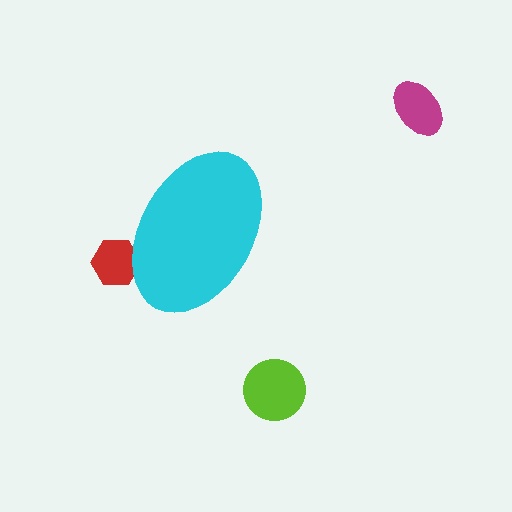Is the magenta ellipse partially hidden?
No, the magenta ellipse is fully visible.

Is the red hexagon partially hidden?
Yes, the red hexagon is partially hidden behind the cyan ellipse.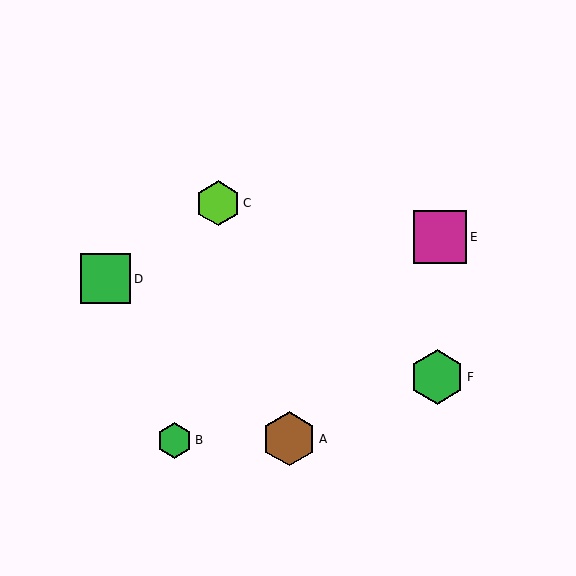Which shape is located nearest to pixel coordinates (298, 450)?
The brown hexagon (labeled A) at (289, 439) is nearest to that location.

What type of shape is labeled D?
Shape D is a green square.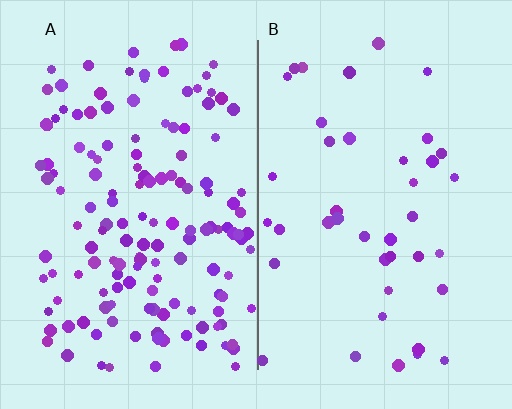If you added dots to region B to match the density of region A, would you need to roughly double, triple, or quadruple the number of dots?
Approximately quadruple.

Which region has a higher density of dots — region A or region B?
A (the left).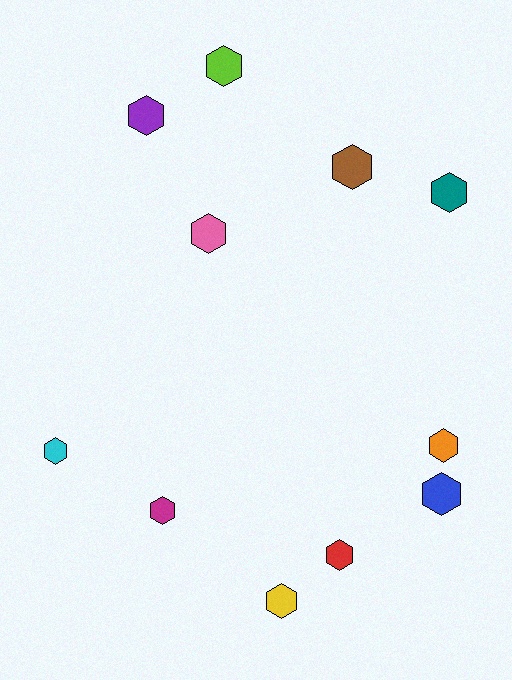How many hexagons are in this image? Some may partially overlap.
There are 11 hexagons.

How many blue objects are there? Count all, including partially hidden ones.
There is 1 blue object.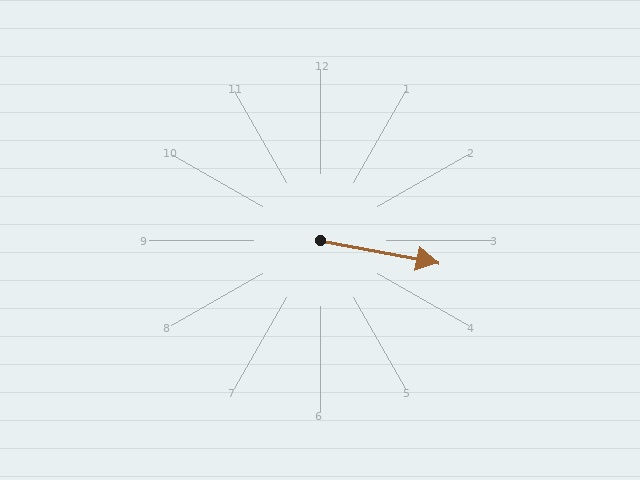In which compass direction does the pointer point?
East.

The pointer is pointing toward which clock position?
Roughly 3 o'clock.